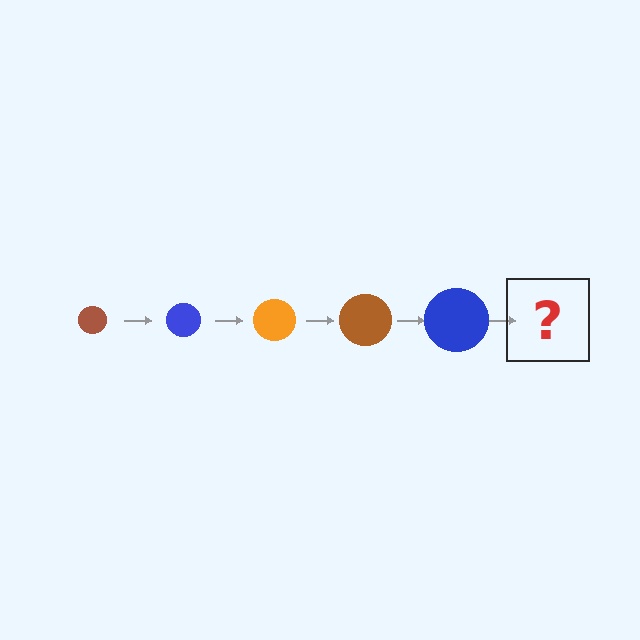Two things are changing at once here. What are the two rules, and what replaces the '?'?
The two rules are that the circle grows larger each step and the color cycles through brown, blue, and orange. The '?' should be an orange circle, larger than the previous one.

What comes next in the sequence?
The next element should be an orange circle, larger than the previous one.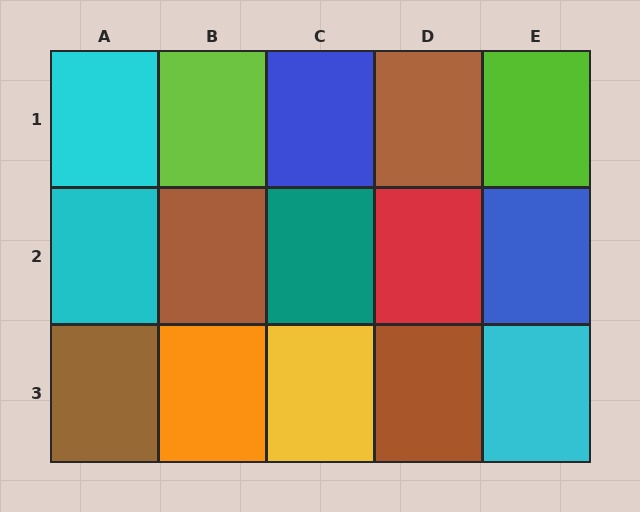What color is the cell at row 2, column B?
Brown.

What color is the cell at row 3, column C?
Yellow.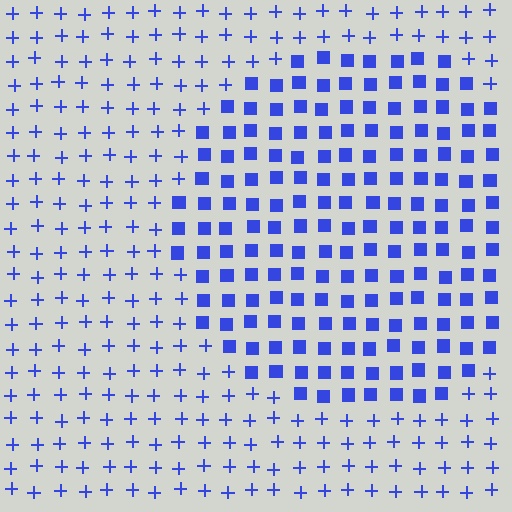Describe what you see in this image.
The image is filled with small blue elements arranged in a uniform grid. A circle-shaped region contains squares, while the surrounding area contains plus signs. The boundary is defined purely by the change in element shape.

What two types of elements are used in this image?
The image uses squares inside the circle region and plus signs outside it.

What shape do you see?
I see a circle.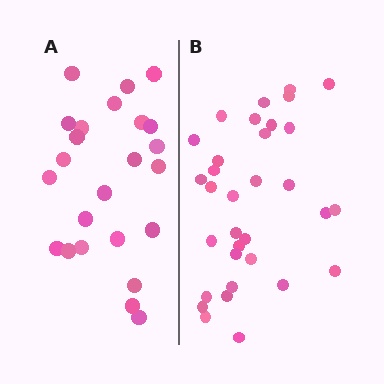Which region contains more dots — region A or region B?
Region B (the right region) has more dots.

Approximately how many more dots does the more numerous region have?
Region B has roughly 8 or so more dots than region A.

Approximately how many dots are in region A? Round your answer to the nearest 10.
About 20 dots. (The exact count is 24, which rounds to 20.)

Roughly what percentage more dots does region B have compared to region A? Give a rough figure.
About 40% more.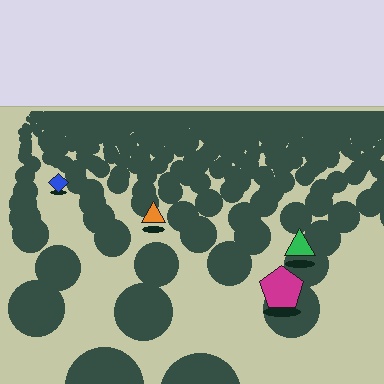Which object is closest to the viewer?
The magenta pentagon is closest. The texture marks near it are larger and more spread out.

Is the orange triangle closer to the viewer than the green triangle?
No. The green triangle is closer — you can tell from the texture gradient: the ground texture is coarser near it.